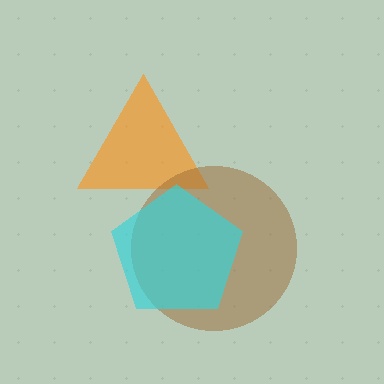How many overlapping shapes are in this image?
There are 3 overlapping shapes in the image.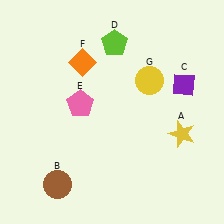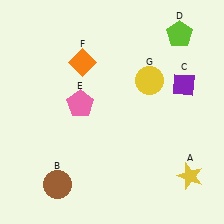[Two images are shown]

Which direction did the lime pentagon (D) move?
The lime pentagon (D) moved right.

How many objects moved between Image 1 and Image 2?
2 objects moved between the two images.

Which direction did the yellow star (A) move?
The yellow star (A) moved down.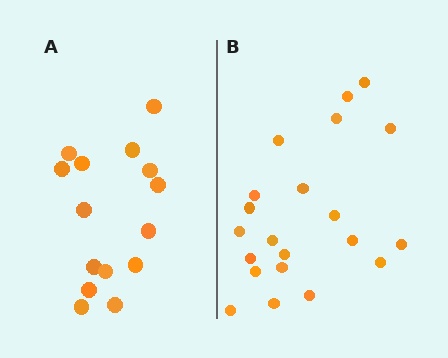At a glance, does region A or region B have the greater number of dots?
Region B (the right region) has more dots.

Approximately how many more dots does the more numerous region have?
Region B has about 6 more dots than region A.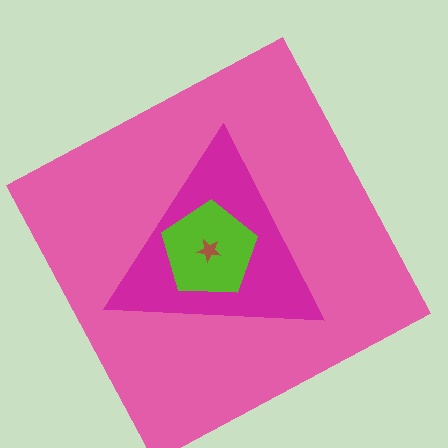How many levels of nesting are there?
4.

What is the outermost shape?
The pink square.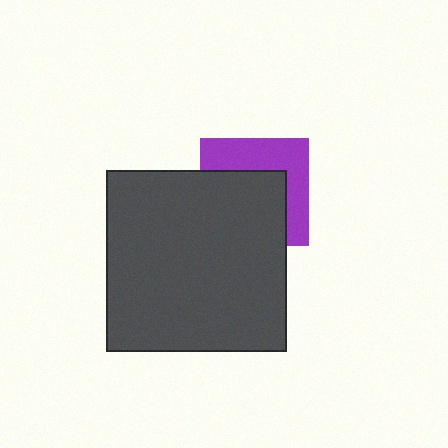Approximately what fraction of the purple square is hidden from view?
Roughly 56% of the purple square is hidden behind the dark gray square.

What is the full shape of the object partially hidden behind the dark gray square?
The partially hidden object is a purple square.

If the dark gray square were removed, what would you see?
You would see the complete purple square.